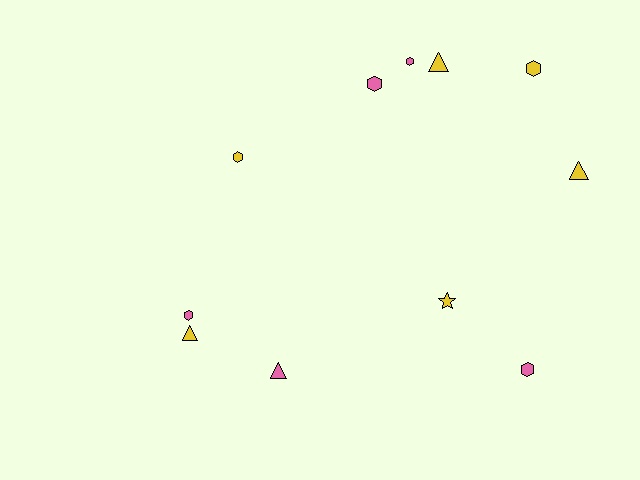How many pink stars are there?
There are no pink stars.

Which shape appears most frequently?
Hexagon, with 6 objects.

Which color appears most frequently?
Yellow, with 6 objects.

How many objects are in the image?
There are 11 objects.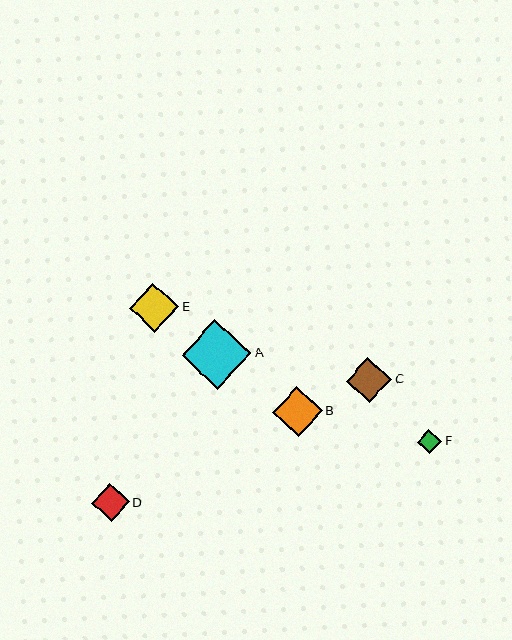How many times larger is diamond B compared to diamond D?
Diamond B is approximately 1.3 times the size of diamond D.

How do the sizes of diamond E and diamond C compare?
Diamond E and diamond C are approximately the same size.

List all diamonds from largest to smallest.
From largest to smallest: A, B, E, C, D, F.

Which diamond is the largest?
Diamond A is the largest with a size of approximately 70 pixels.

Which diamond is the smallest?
Diamond F is the smallest with a size of approximately 24 pixels.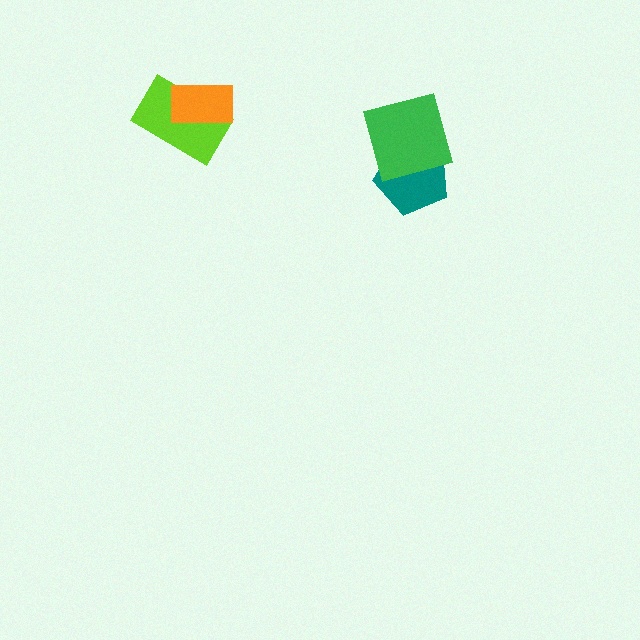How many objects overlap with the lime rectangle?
1 object overlaps with the lime rectangle.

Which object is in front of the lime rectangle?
The orange rectangle is in front of the lime rectangle.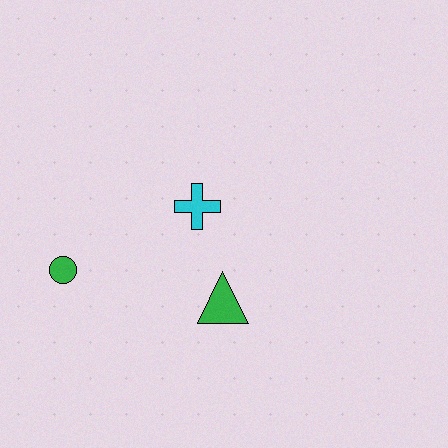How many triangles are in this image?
There is 1 triangle.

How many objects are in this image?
There are 3 objects.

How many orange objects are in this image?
There are no orange objects.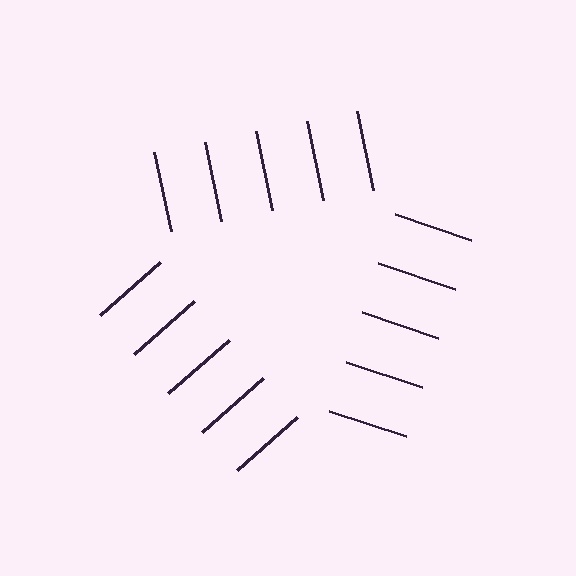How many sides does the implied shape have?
3 sides — the line-ends trace a triangle.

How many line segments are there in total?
15 — 5 along each of the 3 edges.